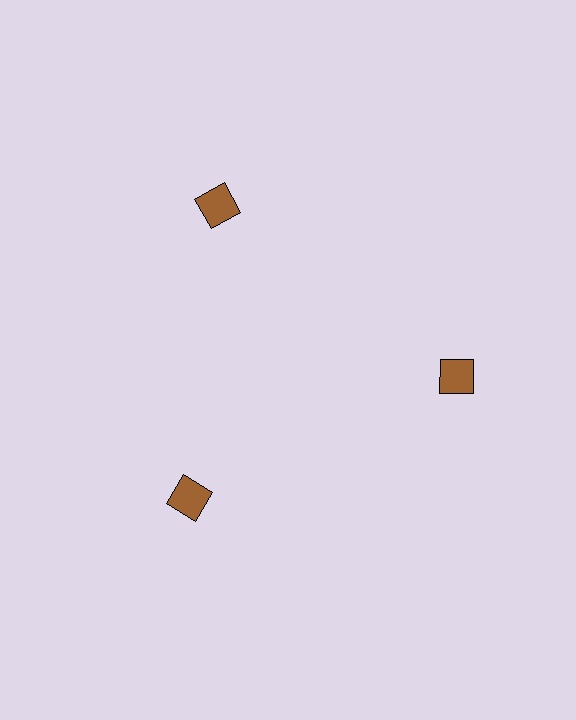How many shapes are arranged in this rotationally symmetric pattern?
There are 3 shapes, arranged in 3 groups of 1.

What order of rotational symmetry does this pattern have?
This pattern has 3-fold rotational symmetry.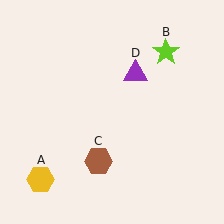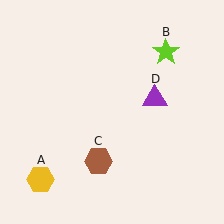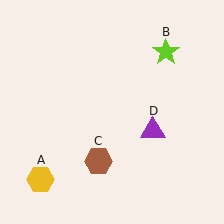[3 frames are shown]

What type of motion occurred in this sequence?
The purple triangle (object D) rotated clockwise around the center of the scene.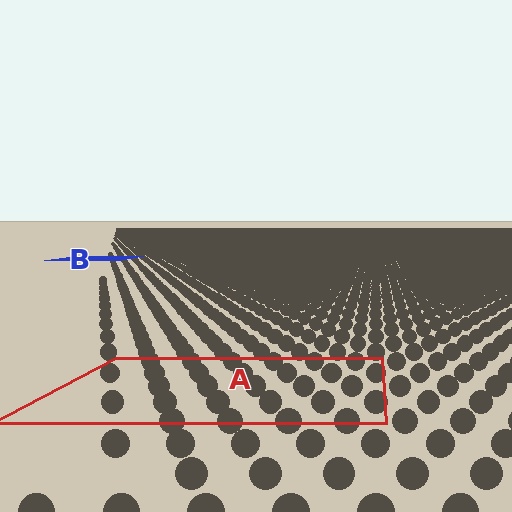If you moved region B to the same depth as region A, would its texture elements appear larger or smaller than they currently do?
They would appear larger. At a closer depth, the same texture elements are projected at a bigger on-screen size.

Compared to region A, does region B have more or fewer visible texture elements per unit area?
Region B has more texture elements per unit area — they are packed more densely because it is farther away.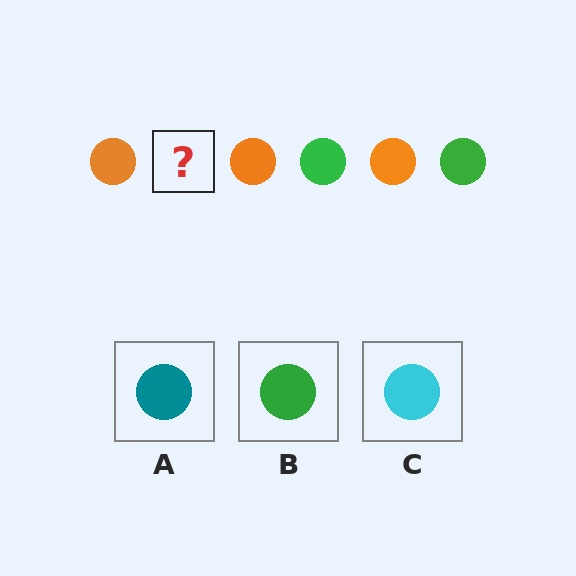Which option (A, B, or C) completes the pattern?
B.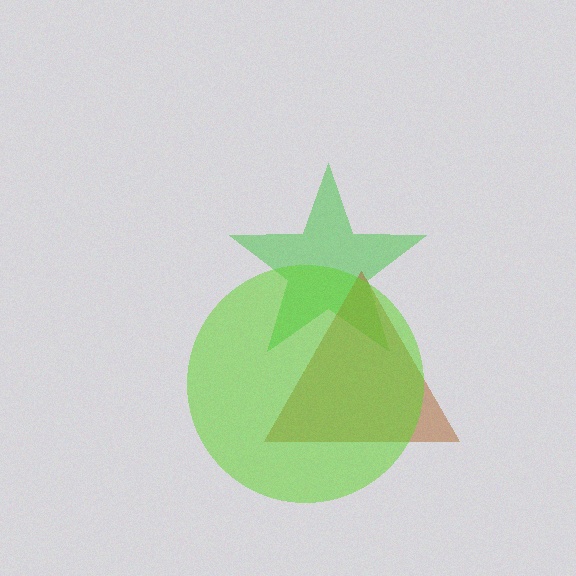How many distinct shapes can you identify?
There are 3 distinct shapes: a green star, a brown triangle, a lime circle.